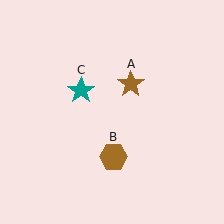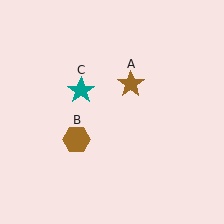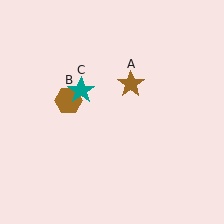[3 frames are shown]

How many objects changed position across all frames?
1 object changed position: brown hexagon (object B).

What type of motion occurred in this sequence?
The brown hexagon (object B) rotated clockwise around the center of the scene.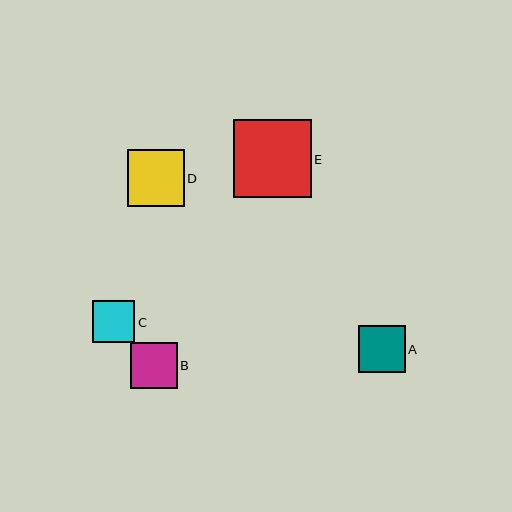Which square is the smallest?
Square C is the smallest with a size of approximately 42 pixels.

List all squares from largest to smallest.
From largest to smallest: E, D, A, B, C.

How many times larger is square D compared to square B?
Square D is approximately 1.2 times the size of square B.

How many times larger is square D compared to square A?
Square D is approximately 1.2 times the size of square A.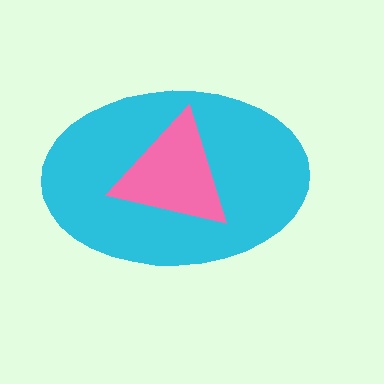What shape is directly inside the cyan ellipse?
The pink triangle.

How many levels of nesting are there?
2.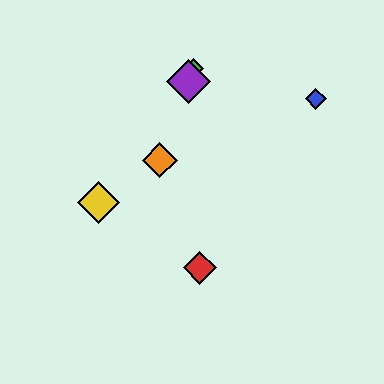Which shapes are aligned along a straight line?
The green diamond, the purple diamond, the orange diamond are aligned along a straight line.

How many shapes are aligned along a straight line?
3 shapes (the green diamond, the purple diamond, the orange diamond) are aligned along a straight line.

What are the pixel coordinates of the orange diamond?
The orange diamond is at (160, 160).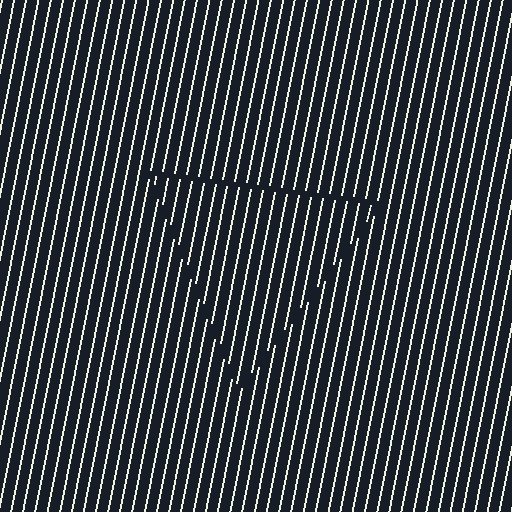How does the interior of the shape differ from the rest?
The interior of the shape contains the same grating, shifted by half a period — the contour is defined by the phase discontinuity where line-ends from the inner and outer gratings abut.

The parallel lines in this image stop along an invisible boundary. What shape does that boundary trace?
An illusory triangle. The interior of the shape contains the same grating, shifted by half a period — the contour is defined by the phase discontinuity where line-ends from the inner and outer gratings abut.